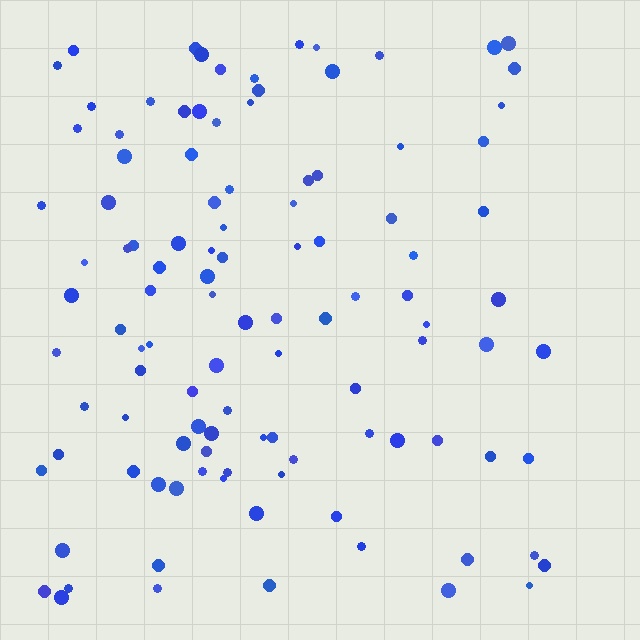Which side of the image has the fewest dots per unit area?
The right.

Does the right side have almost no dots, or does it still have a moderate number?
Still a moderate number, just noticeably fewer than the left.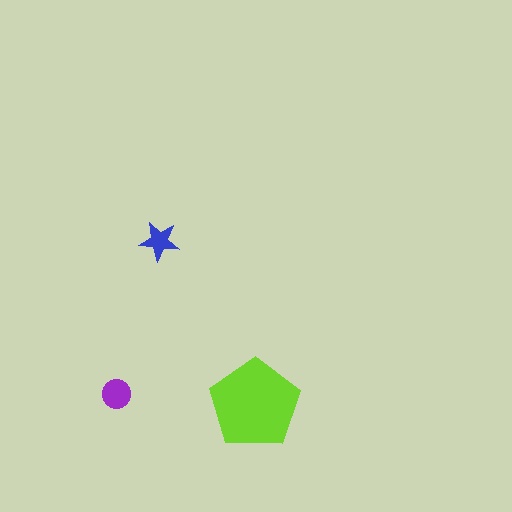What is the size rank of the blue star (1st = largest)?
3rd.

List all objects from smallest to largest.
The blue star, the purple circle, the lime pentagon.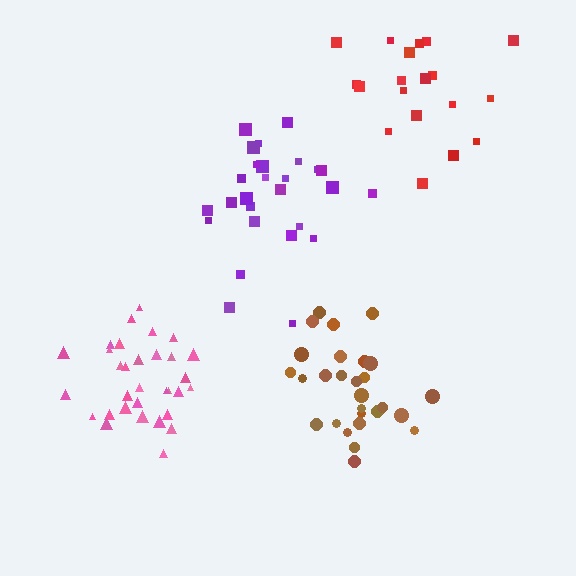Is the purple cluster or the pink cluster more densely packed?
Pink.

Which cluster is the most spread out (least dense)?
Red.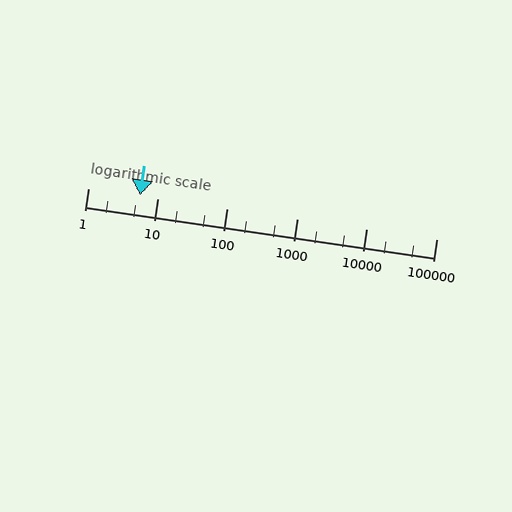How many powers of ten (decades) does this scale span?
The scale spans 5 decades, from 1 to 100000.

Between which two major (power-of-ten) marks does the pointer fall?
The pointer is between 1 and 10.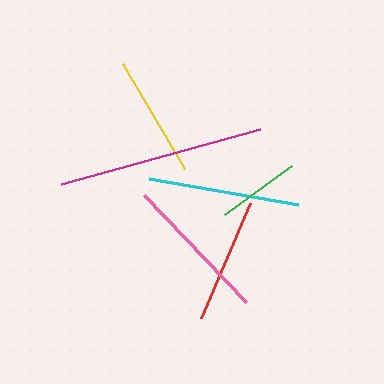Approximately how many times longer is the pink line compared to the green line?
The pink line is approximately 1.8 times the length of the green line.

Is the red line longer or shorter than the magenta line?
The magenta line is longer than the red line.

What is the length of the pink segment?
The pink segment is approximately 148 pixels long.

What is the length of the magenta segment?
The magenta segment is approximately 207 pixels long.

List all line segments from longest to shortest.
From longest to shortest: magenta, cyan, pink, red, yellow, green.